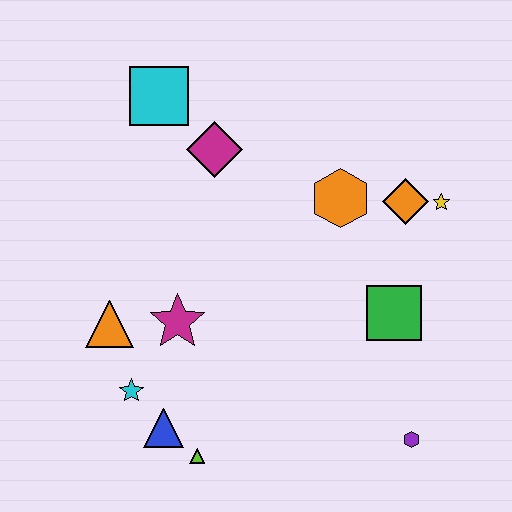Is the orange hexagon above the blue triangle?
Yes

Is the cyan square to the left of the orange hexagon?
Yes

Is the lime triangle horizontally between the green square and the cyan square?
Yes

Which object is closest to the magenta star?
The orange triangle is closest to the magenta star.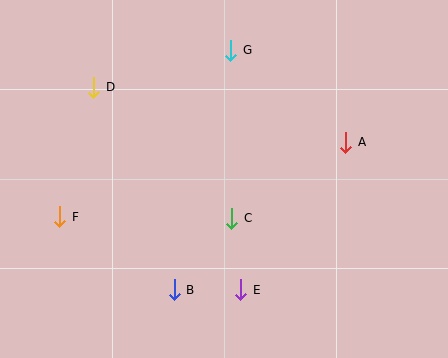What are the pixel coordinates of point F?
Point F is at (60, 217).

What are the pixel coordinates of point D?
Point D is at (94, 87).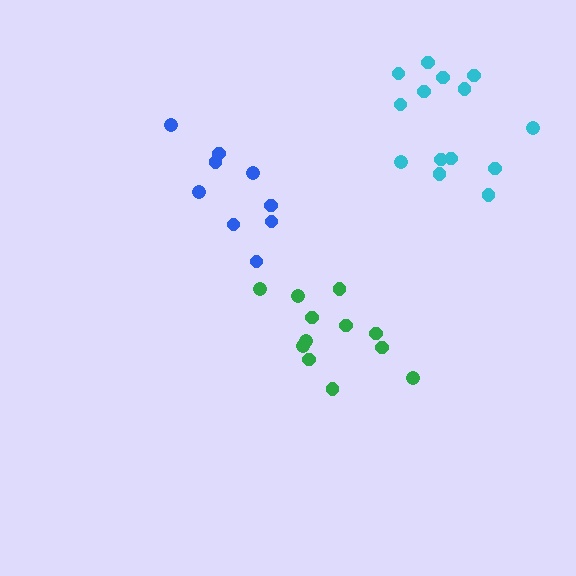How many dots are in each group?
Group 1: 12 dots, Group 2: 14 dots, Group 3: 9 dots (35 total).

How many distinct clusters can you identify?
There are 3 distinct clusters.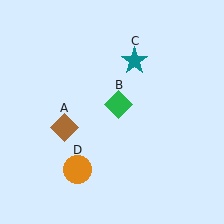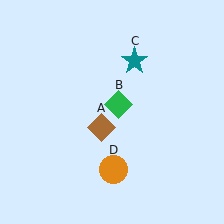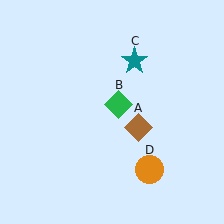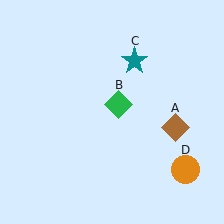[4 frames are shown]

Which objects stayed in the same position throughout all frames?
Green diamond (object B) and teal star (object C) remained stationary.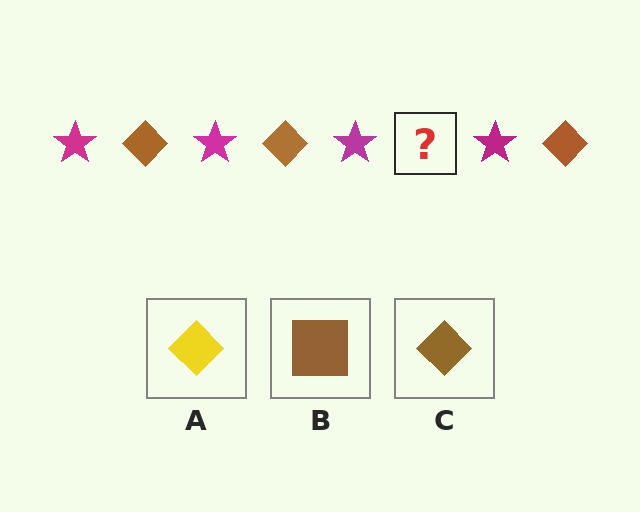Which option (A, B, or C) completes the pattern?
C.